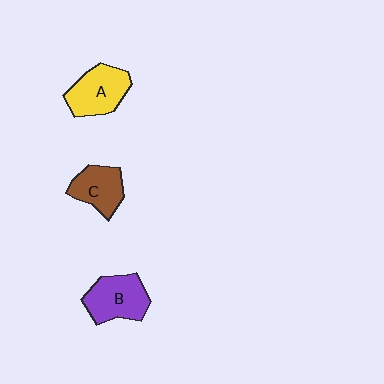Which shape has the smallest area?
Shape C (brown).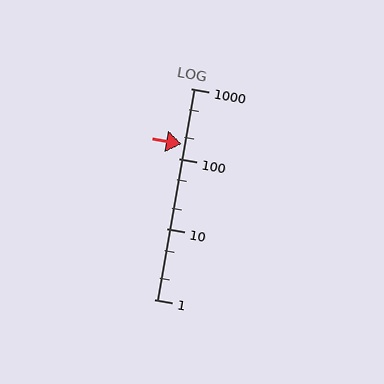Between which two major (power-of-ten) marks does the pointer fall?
The pointer is between 100 and 1000.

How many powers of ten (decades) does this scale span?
The scale spans 3 decades, from 1 to 1000.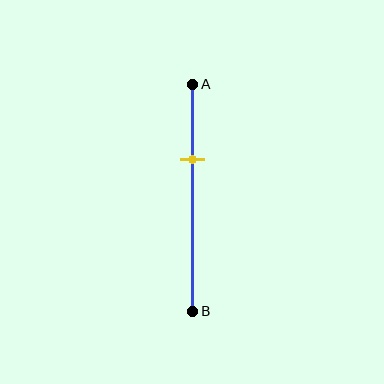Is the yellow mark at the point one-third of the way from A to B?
Yes, the mark is approximately at the one-third point.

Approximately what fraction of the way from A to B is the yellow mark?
The yellow mark is approximately 35% of the way from A to B.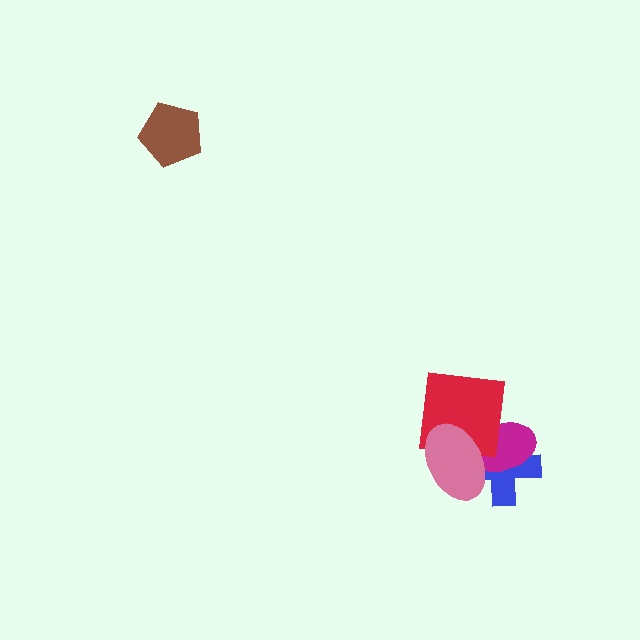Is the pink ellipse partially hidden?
No, no other shape covers it.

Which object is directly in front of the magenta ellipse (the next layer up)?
The red square is directly in front of the magenta ellipse.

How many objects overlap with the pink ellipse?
3 objects overlap with the pink ellipse.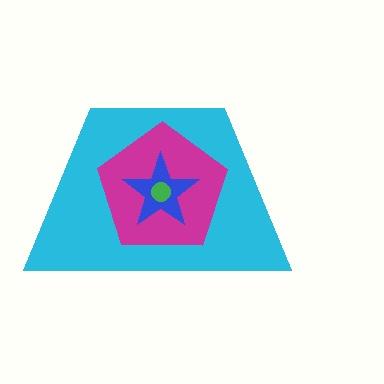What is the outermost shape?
The cyan trapezoid.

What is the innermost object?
The green circle.